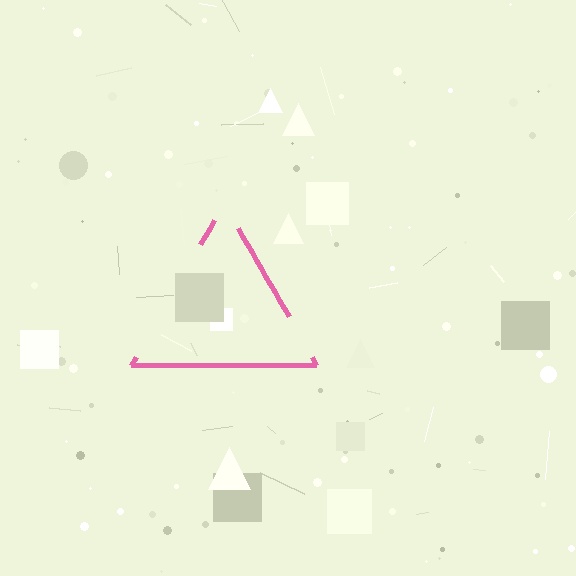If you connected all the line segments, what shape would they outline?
They would outline a triangle.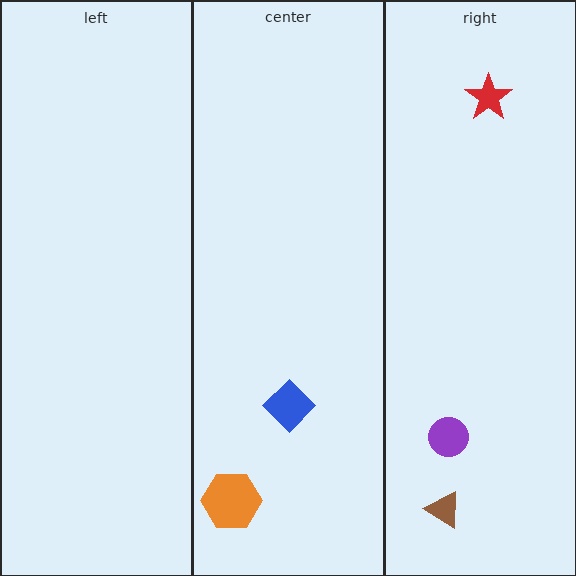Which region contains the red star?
The right region.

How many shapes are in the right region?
3.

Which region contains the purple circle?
The right region.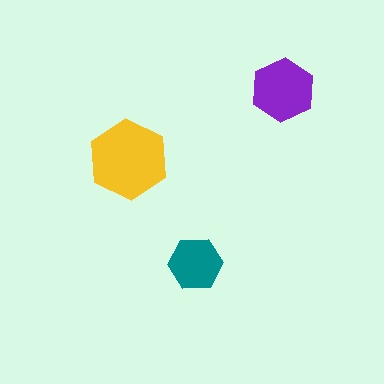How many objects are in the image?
There are 3 objects in the image.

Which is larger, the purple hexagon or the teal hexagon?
The purple one.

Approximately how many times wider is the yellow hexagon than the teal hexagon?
About 1.5 times wider.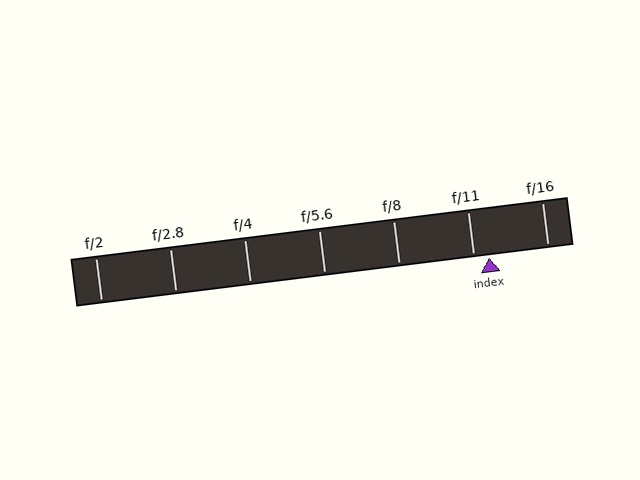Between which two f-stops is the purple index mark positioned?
The index mark is between f/11 and f/16.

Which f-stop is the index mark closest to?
The index mark is closest to f/11.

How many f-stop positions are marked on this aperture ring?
There are 7 f-stop positions marked.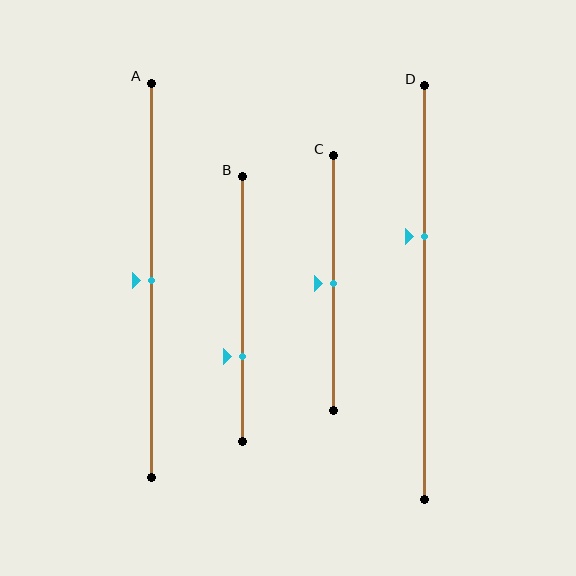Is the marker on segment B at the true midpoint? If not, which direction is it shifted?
No, the marker on segment B is shifted downward by about 18% of the segment length.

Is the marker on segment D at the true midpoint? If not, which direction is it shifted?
No, the marker on segment D is shifted upward by about 14% of the segment length.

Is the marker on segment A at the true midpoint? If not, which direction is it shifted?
Yes, the marker on segment A is at the true midpoint.